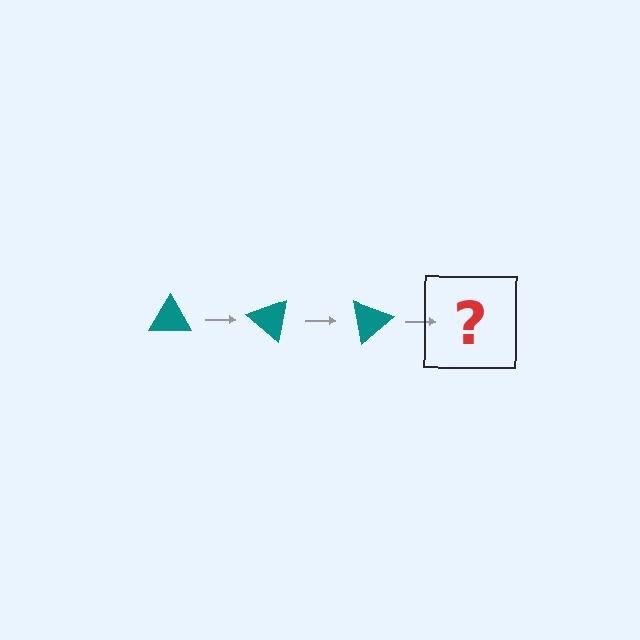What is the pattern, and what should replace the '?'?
The pattern is that the triangle rotates 40 degrees each step. The '?' should be a teal triangle rotated 120 degrees.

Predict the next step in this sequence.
The next step is a teal triangle rotated 120 degrees.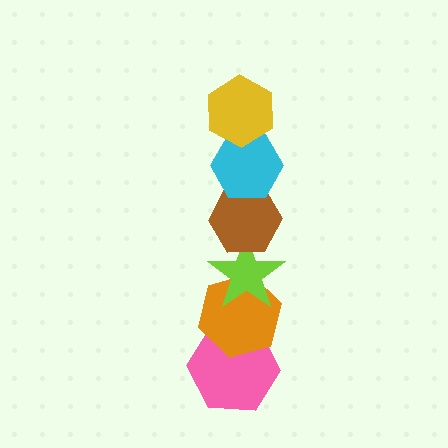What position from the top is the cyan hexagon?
The cyan hexagon is 2nd from the top.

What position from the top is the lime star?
The lime star is 4th from the top.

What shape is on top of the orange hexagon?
The lime star is on top of the orange hexagon.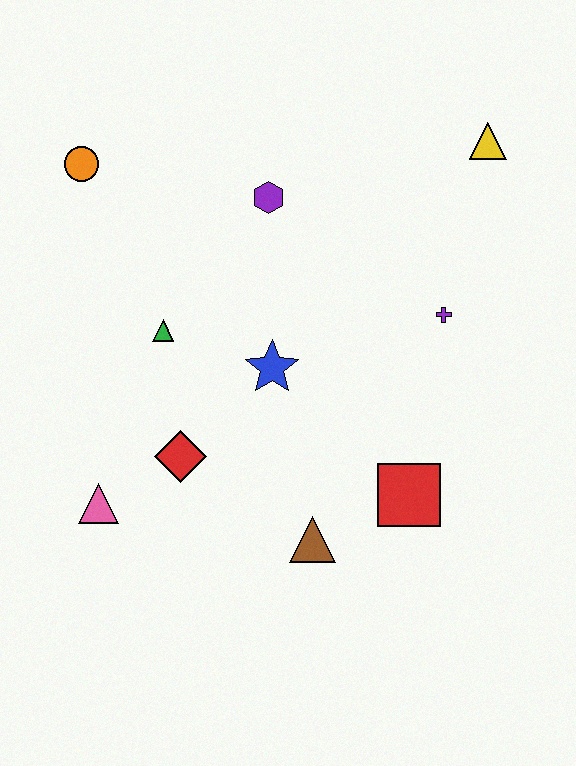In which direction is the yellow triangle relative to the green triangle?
The yellow triangle is to the right of the green triangle.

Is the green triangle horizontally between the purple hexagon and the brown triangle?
No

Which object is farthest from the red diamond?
The yellow triangle is farthest from the red diamond.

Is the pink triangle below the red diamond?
Yes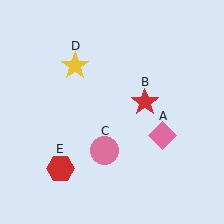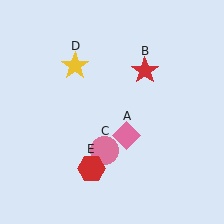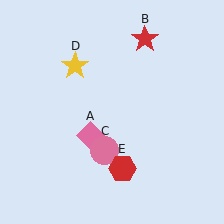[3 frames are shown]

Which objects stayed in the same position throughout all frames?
Pink circle (object C) and yellow star (object D) remained stationary.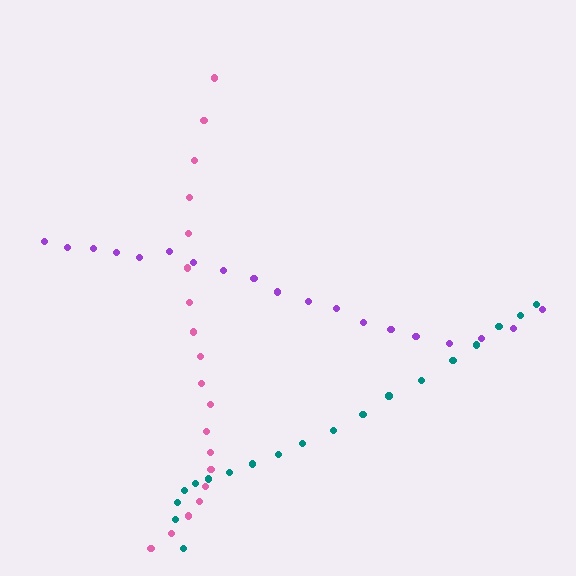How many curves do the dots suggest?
There are 3 distinct paths.